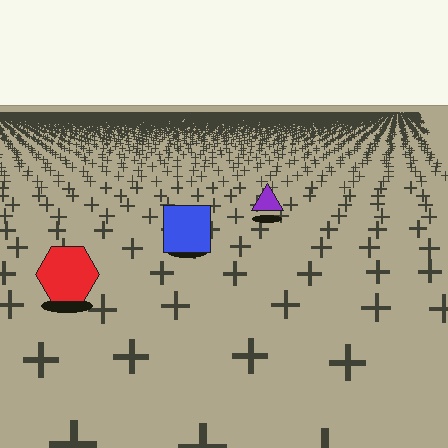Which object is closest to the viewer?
The red hexagon is closest. The texture marks near it are larger and more spread out.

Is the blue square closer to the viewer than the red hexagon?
No. The red hexagon is closer — you can tell from the texture gradient: the ground texture is coarser near it.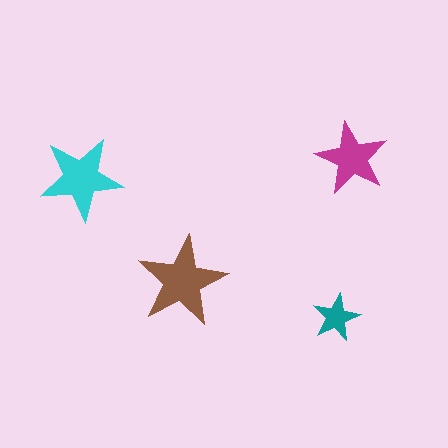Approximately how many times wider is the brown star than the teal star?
About 2 times wider.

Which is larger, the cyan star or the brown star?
The brown one.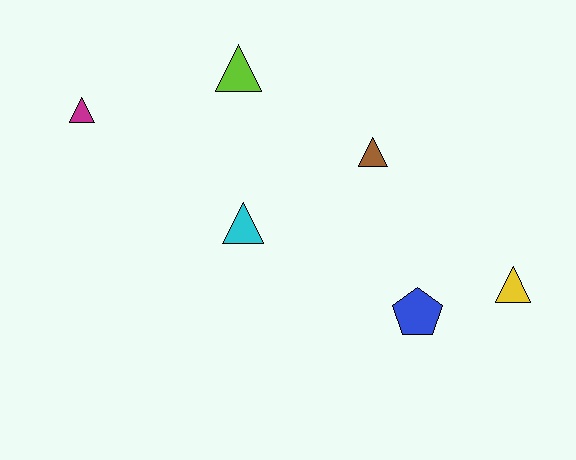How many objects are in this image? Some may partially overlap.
There are 6 objects.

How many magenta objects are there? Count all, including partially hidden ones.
There is 1 magenta object.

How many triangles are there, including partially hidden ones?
There are 5 triangles.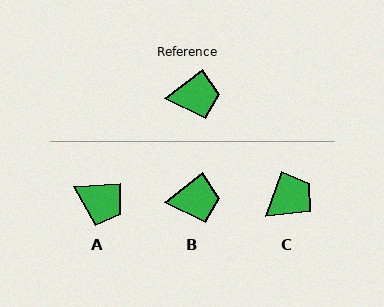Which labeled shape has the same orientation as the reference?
B.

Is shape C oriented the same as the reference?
No, it is off by about 32 degrees.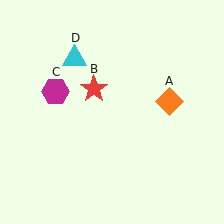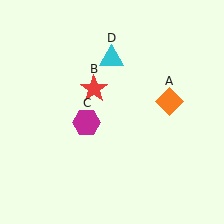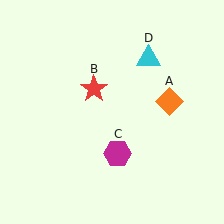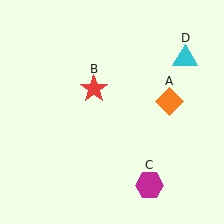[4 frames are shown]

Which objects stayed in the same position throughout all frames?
Orange diamond (object A) and red star (object B) remained stationary.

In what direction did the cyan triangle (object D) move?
The cyan triangle (object D) moved right.